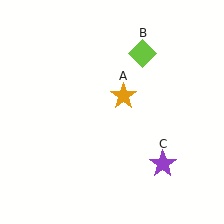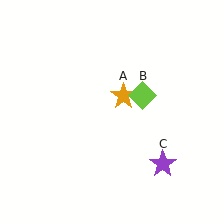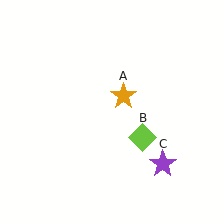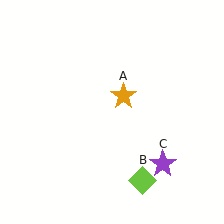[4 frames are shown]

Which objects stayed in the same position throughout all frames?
Orange star (object A) and purple star (object C) remained stationary.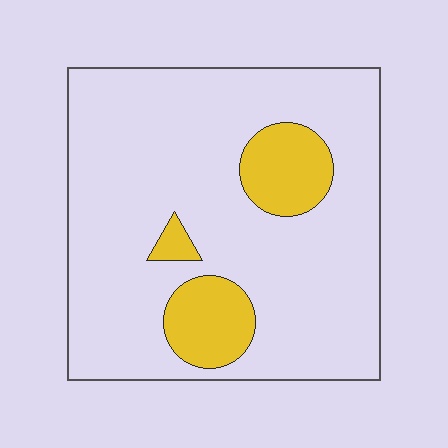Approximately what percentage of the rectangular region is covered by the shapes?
Approximately 15%.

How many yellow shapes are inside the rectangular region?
3.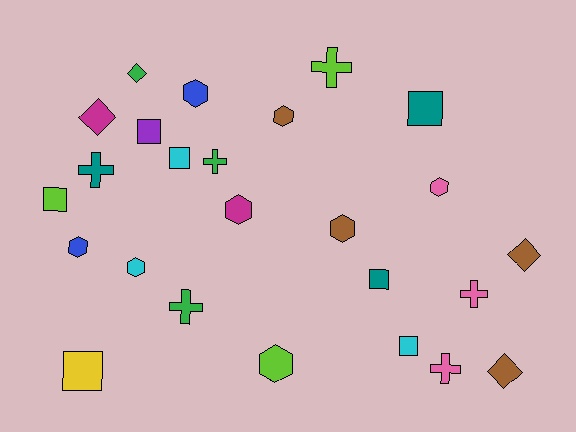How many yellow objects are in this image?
There is 1 yellow object.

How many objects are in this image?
There are 25 objects.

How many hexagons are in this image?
There are 8 hexagons.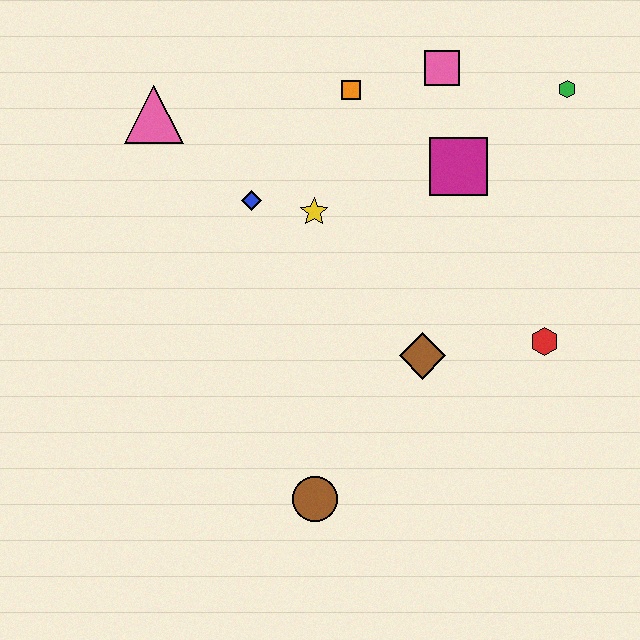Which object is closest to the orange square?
The pink square is closest to the orange square.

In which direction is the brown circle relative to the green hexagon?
The brown circle is below the green hexagon.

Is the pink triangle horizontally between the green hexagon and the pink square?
No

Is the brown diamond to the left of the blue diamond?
No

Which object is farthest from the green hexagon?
The brown circle is farthest from the green hexagon.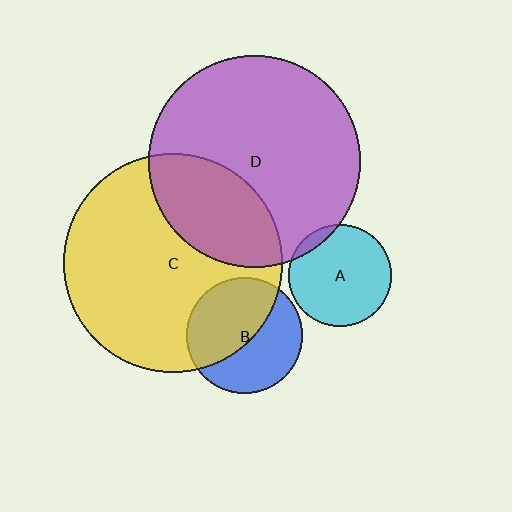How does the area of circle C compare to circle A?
Approximately 4.6 times.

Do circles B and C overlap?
Yes.